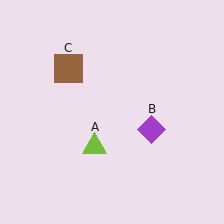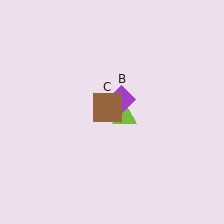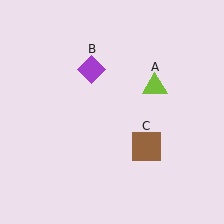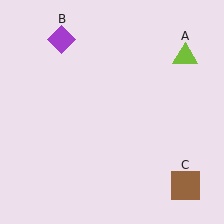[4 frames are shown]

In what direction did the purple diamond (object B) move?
The purple diamond (object B) moved up and to the left.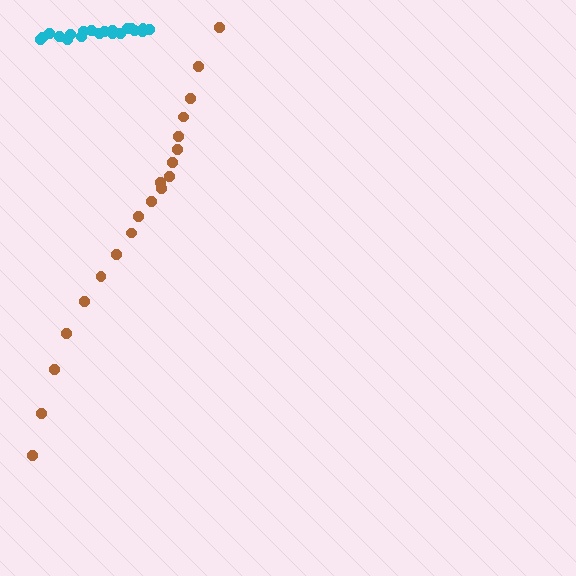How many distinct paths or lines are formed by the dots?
There are 2 distinct paths.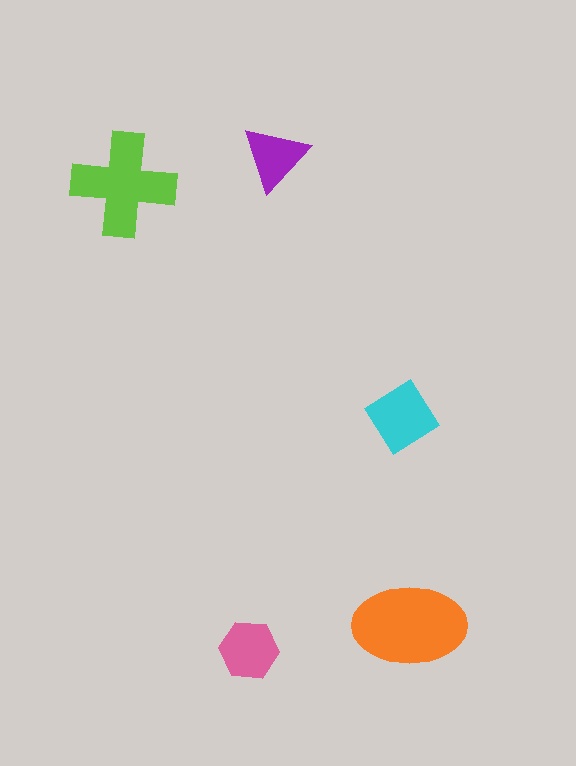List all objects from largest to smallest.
The orange ellipse, the lime cross, the cyan diamond, the pink hexagon, the purple triangle.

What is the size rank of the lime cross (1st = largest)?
2nd.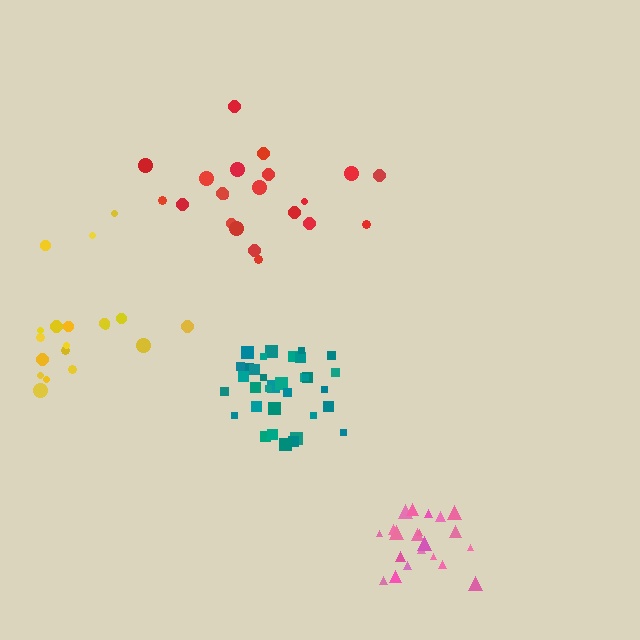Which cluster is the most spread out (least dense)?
Yellow.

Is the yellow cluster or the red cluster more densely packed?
Red.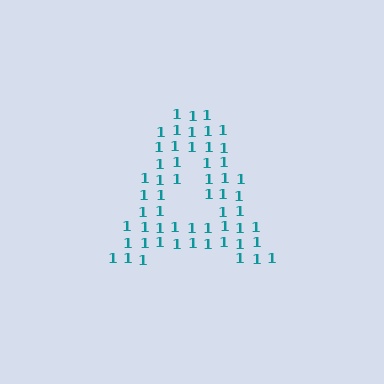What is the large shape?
The large shape is the letter A.